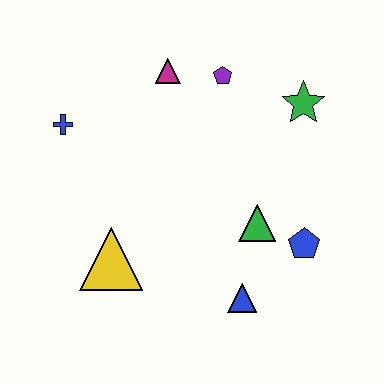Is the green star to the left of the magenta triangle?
No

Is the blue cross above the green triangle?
Yes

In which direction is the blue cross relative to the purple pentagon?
The blue cross is to the left of the purple pentagon.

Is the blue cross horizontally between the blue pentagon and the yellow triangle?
No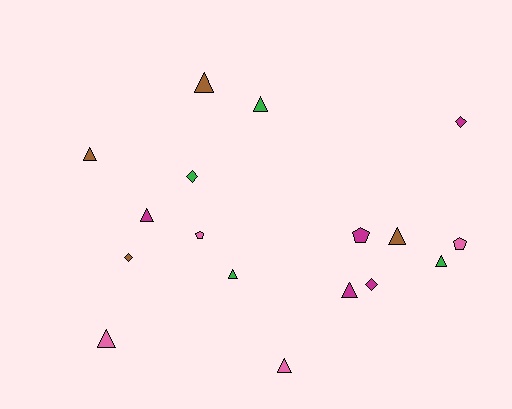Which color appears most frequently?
Magenta, with 5 objects.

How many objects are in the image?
There are 17 objects.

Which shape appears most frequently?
Triangle, with 10 objects.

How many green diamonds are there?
There is 1 green diamond.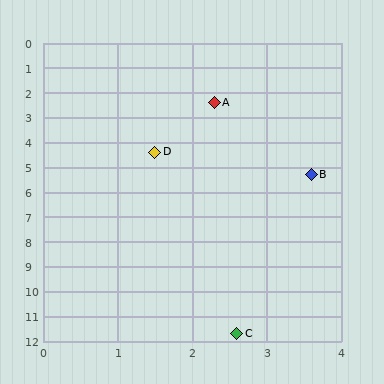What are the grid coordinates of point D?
Point D is at approximately (1.5, 4.4).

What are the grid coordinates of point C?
Point C is at approximately (2.6, 11.7).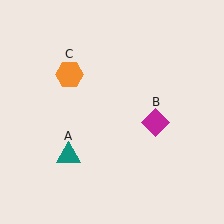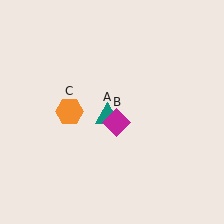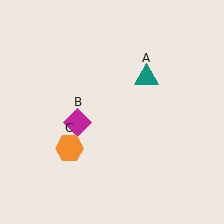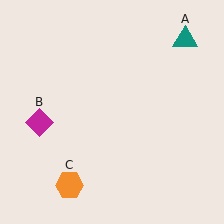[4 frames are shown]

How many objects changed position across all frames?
3 objects changed position: teal triangle (object A), magenta diamond (object B), orange hexagon (object C).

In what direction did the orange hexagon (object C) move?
The orange hexagon (object C) moved down.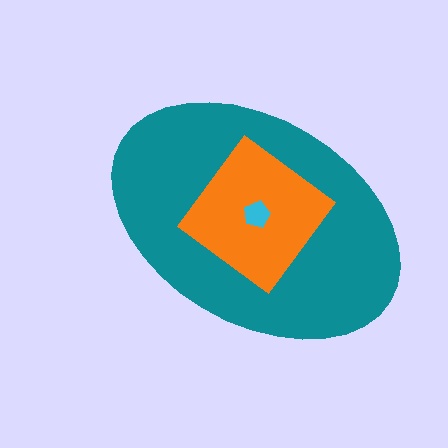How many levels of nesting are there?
3.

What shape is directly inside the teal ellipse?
The orange diamond.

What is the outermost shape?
The teal ellipse.